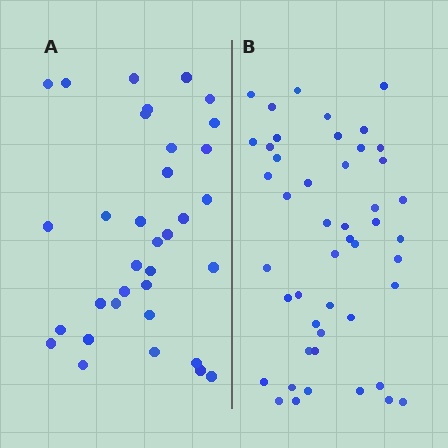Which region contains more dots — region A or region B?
Region B (the right region) has more dots.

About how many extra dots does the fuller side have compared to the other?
Region B has approximately 15 more dots than region A.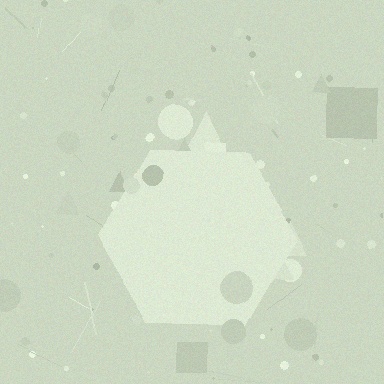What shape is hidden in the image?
A hexagon is hidden in the image.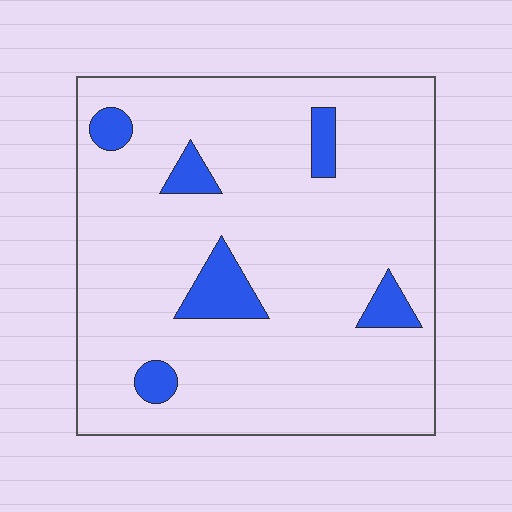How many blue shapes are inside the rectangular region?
6.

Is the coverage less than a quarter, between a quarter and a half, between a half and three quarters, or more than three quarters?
Less than a quarter.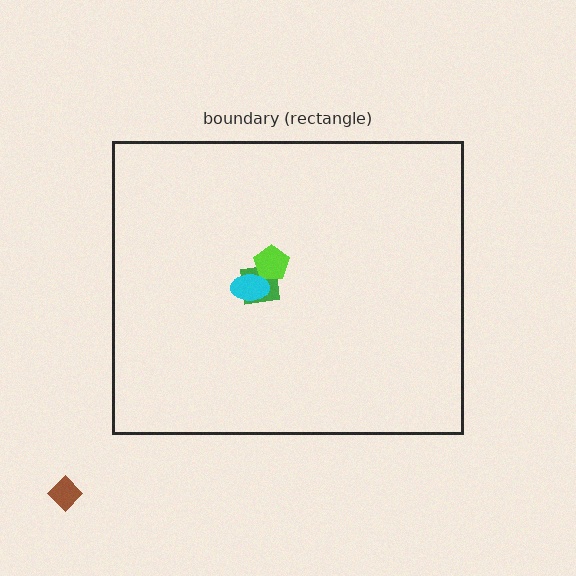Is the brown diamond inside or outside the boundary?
Outside.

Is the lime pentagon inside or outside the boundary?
Inside.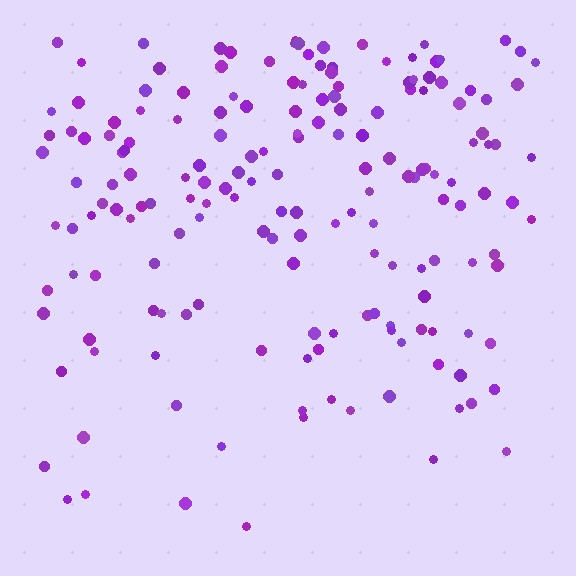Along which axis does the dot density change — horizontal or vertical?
Vertical.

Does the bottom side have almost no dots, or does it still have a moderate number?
Still a moderate number, just noticeably fewer than the top.